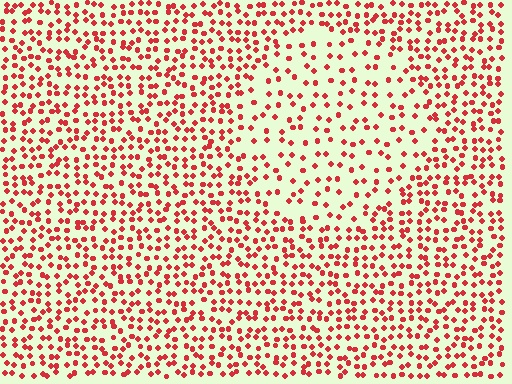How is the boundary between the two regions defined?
The boundary is defined by a change in element density (approximately 1.9x ratio). All elements are the same color, size, and shape.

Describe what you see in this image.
The image contains small red elements arranged at two different densities. A circle-shaped region is visible where the elements are less densely packed than the surrounding area.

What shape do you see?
I see a circle.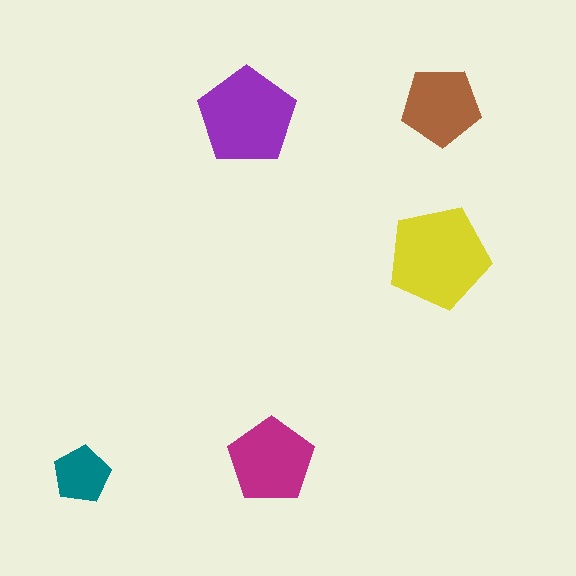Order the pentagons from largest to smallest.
the yellow one, the purple one, the magenta one, the brown one, the teal one.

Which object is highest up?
The brown pentagon is topmost.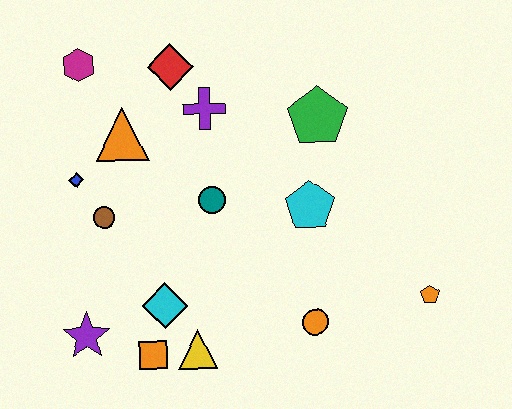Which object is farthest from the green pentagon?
The purple star is farthest from the green pentagon.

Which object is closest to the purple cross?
The red diamond is closest to the purple cross.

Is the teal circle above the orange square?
Yes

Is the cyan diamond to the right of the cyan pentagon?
No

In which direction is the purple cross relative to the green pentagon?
The purple cross is to the left of the green pentagon.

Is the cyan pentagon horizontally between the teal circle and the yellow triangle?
No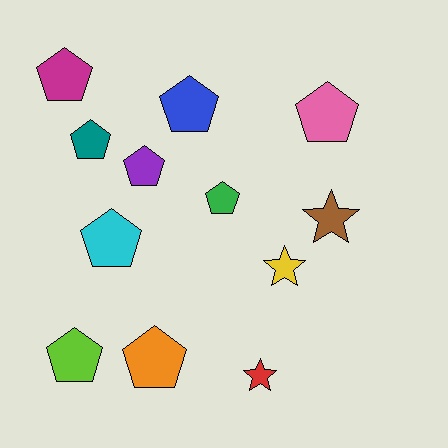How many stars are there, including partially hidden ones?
There are 3 stars.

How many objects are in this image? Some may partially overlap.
There are 12 objects.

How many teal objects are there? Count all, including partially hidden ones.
There is 1 teal object.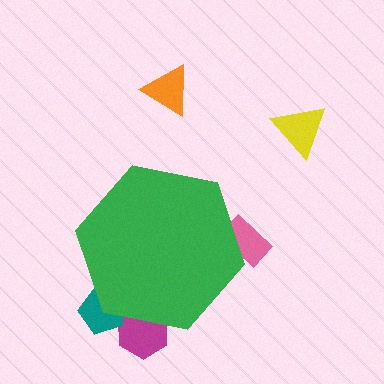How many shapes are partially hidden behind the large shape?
3 shapes are partially hidden.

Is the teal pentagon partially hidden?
Yes, the teal pentagon is partially hidden behind the green hexagon.